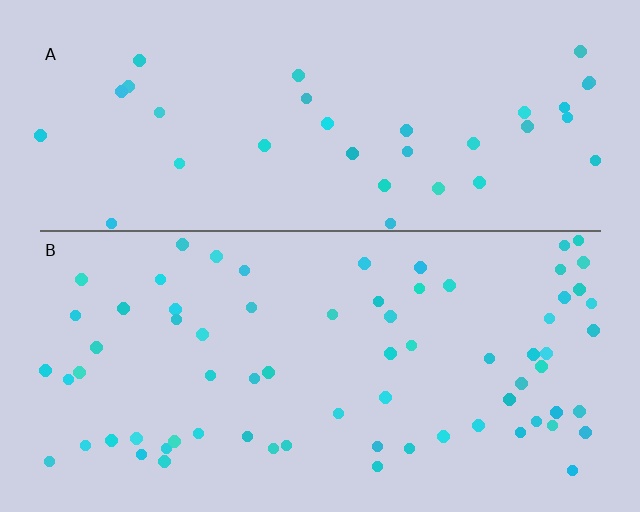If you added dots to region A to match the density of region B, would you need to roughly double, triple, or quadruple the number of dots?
Approximately double.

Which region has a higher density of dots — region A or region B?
B (the bottom).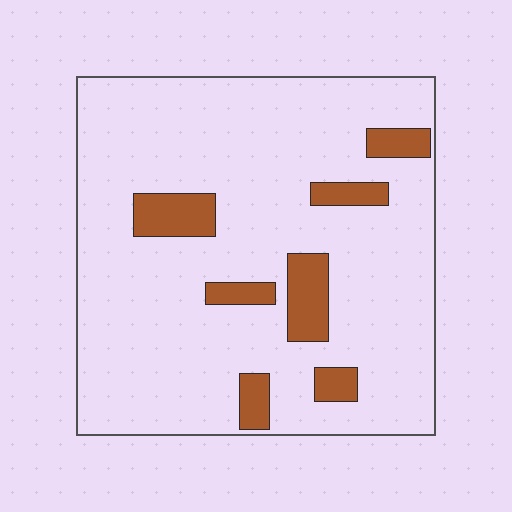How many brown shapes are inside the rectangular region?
7.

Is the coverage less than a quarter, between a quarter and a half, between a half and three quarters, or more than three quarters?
Less than a quarter.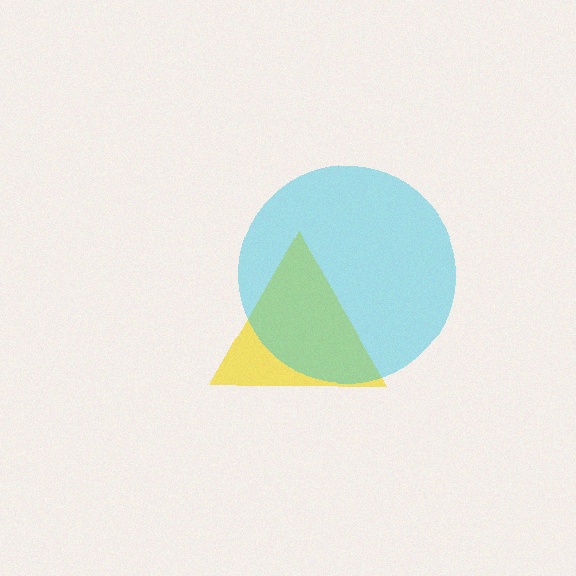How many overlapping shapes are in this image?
There are 2 overlapping shapes in the image.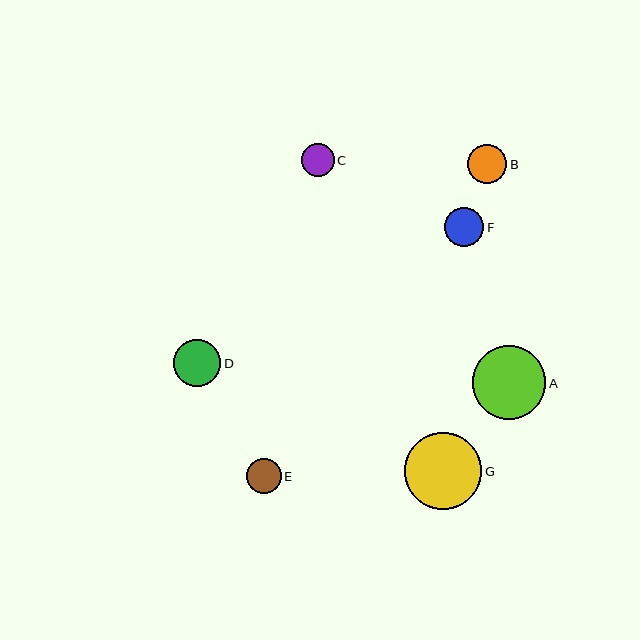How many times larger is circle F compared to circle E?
Circle F is approximately 1.1 times the size of circle E.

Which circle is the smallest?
Circle C is the smallest with a size of approximately 33 pixels.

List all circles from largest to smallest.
From largest to smallest: G, A, D, F, B, E, C.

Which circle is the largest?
Circle G is the largest with a size of approximately 77 pixels.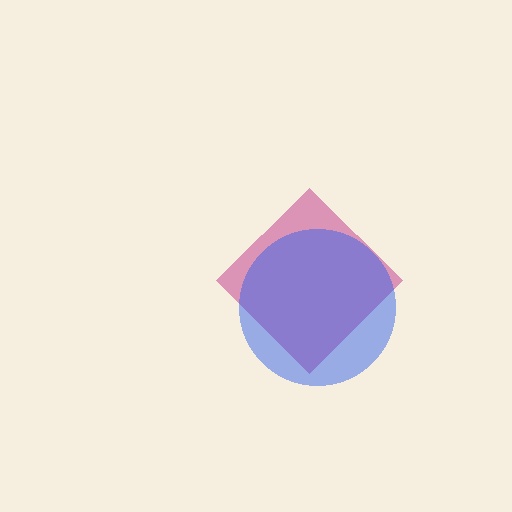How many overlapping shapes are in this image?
There are 2 overlapping shapes in the image.